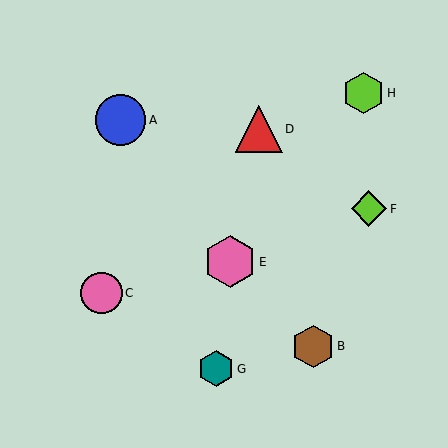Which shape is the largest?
The pink hexagon (labeled E) is the largest.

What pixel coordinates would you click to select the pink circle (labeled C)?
Click at (101, 293) to select the pink circle C.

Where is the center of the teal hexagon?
The center of the teal hexagon is at (216, 369).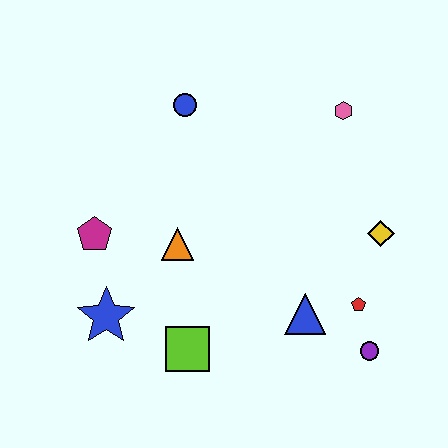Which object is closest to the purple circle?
The red pentagon is closest to the purple circle.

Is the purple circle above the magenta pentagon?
No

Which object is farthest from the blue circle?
The purple circle is farthest from the blue circle.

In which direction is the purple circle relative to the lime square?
The purple circle is to the right of the lime square.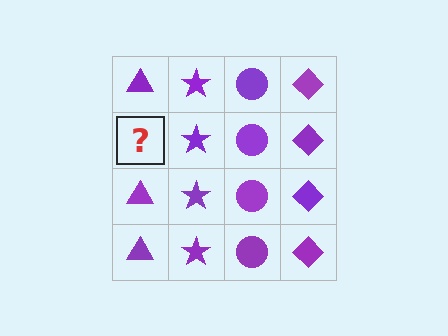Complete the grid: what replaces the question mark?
The question mark should be replaced with a purple triangle.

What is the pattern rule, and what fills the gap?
The rule is that each column has a consistent shape. The gap should be filled with a purple triangle.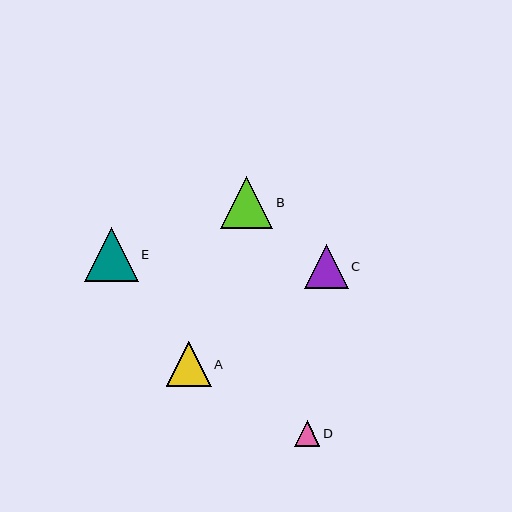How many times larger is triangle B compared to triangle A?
Triangle B is approximately 1.2 times the size of triangle A.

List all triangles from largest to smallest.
From largest to smallest: E, B, A, C, D.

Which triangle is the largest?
Triangle E is the largest with a size of approximately 54 pixels.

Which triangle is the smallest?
Triangle D is the smallest with a size of approximately 26 pixels.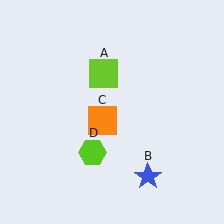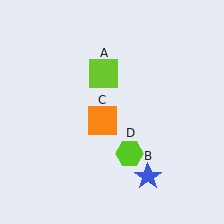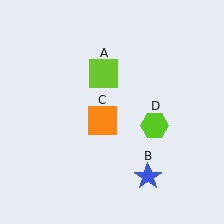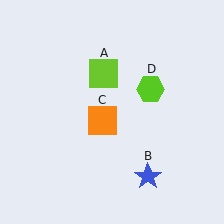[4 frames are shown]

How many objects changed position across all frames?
1 object changed position: lime hexagon (object D).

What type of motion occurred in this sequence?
The lime hexagon (object D) rotated counterclockwise around the center of the scene.